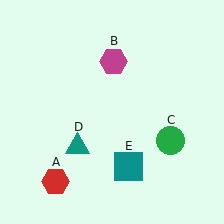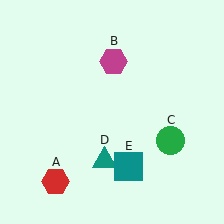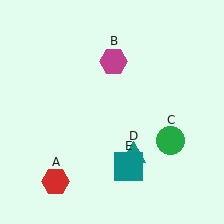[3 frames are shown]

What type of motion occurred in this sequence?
The teal triangle (object D) rotated counterclockwise around the center of the scene.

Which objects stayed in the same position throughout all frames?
Red hexagon (object A) and magenta hexagon (object B) and green circle (object C) and teal square (object E) remained stationary.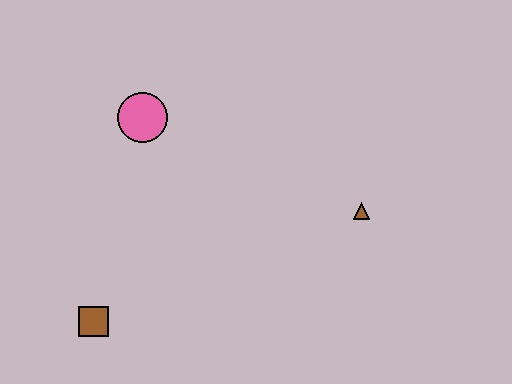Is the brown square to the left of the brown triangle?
Yes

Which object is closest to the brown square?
The pink circle is closest to the brown square.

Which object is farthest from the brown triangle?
The brown square is farthest from the brown triangle.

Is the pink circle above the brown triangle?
Yes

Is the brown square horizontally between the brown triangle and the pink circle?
No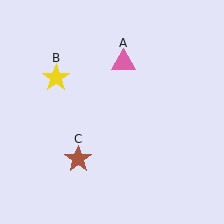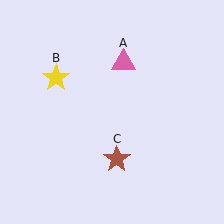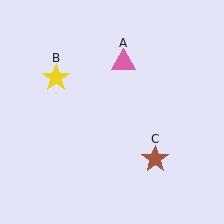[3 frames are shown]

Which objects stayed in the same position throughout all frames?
Pink triangle (object A) and yellow star (object B) remained stationary.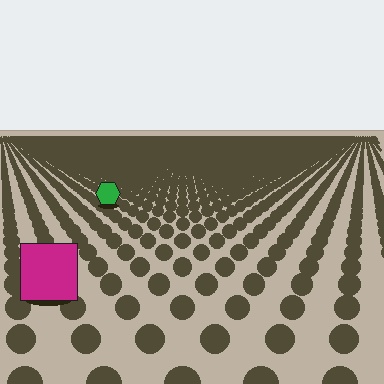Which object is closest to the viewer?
The magenta square is closest. The texture marks near it are larger and more spread out.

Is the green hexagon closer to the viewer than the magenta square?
No. The magenta square is closer — you can tell from the texture gradient: the ground texture is coarser near it.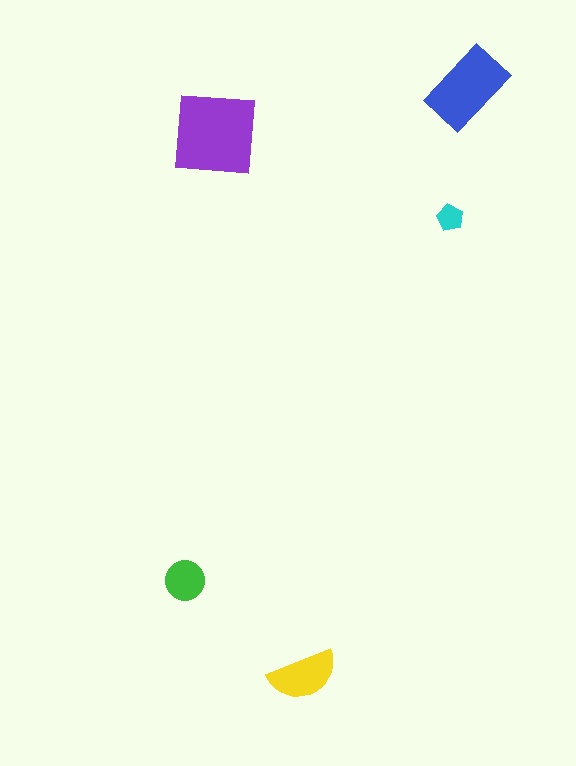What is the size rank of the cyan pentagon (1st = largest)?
5th.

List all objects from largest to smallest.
The purple square, the blue rectangle, the yellow semicircle, the green circle, the cyan pentagon.